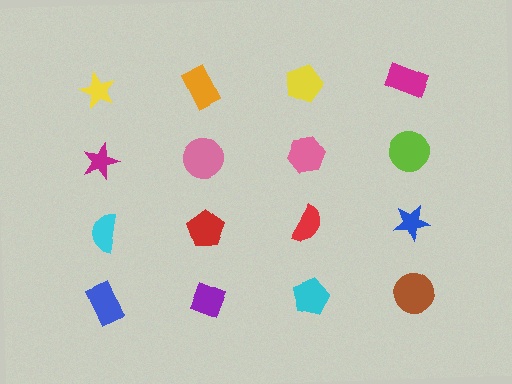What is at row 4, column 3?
A cyan pentagon.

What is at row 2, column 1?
A magenta star.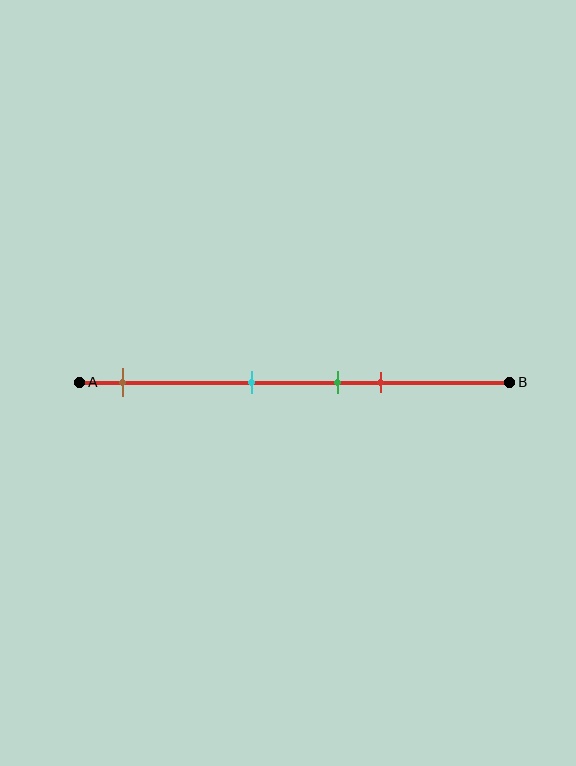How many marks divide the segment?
There are 4 marks dividing the segment.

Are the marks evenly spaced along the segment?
No, the marks are not evenly spaced.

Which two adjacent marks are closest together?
The green and red marks are the closest adjacent pair.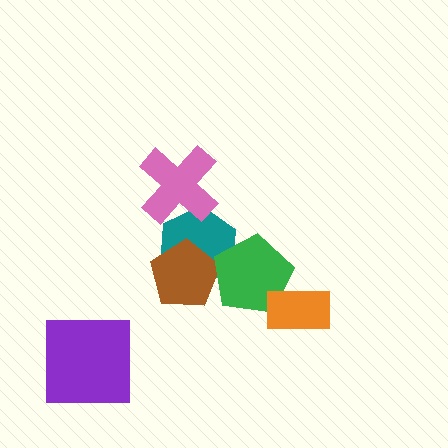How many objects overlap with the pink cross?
1 object overlaps with the pink cross.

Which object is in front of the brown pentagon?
The green pentagon is in front of the brown pentagon.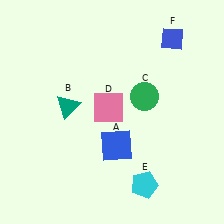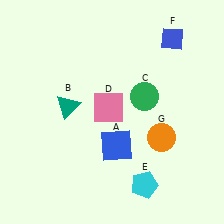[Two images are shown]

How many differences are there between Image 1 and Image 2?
There is 1 difference between the two images.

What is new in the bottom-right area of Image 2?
An orange circle (G) was added in the bottom-right area of Image 2.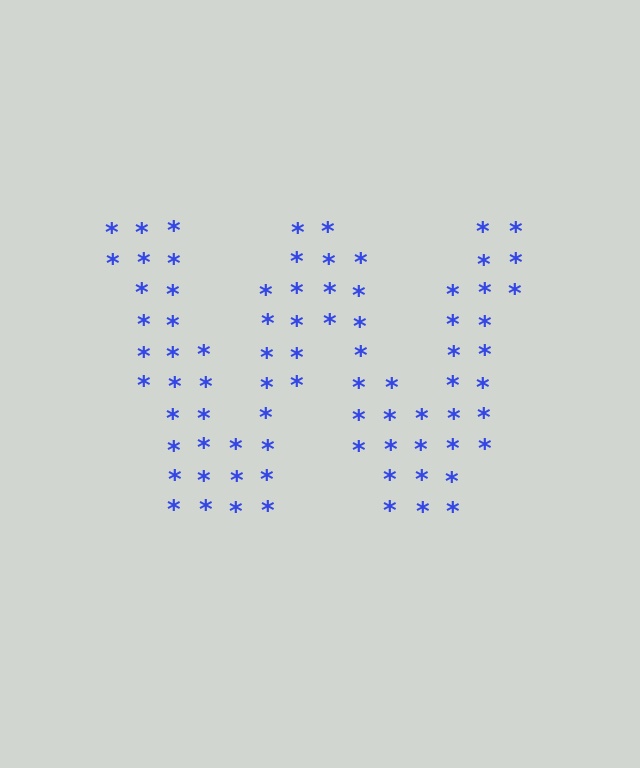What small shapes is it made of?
It is made of small asterisks.